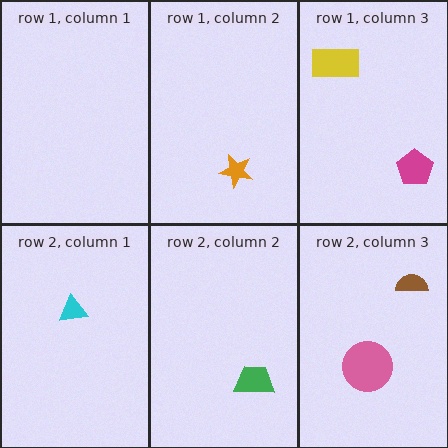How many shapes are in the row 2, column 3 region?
2.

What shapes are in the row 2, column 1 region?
The cyan triangle.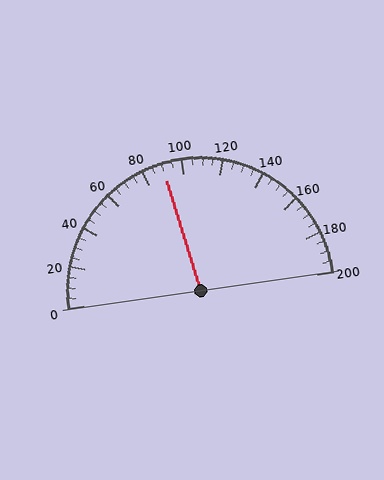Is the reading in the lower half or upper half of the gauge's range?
The reading is in the lower half of the range (0 to 200).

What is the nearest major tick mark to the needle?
The nearest major tick mark is 80.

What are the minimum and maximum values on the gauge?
The gauge ranges from 0 to 200.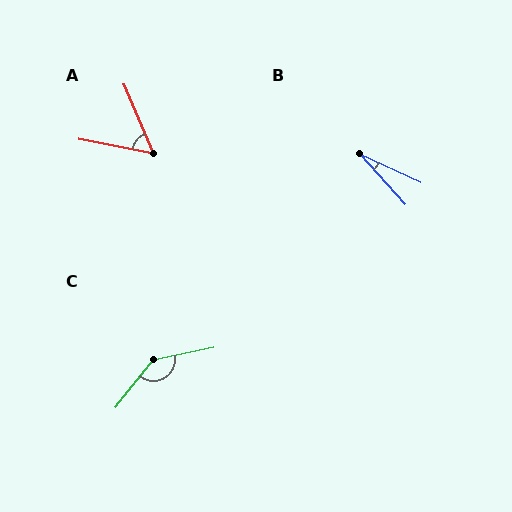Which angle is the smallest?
B, at approximately 23 degrees.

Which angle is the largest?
C, at approximately 140 degrees.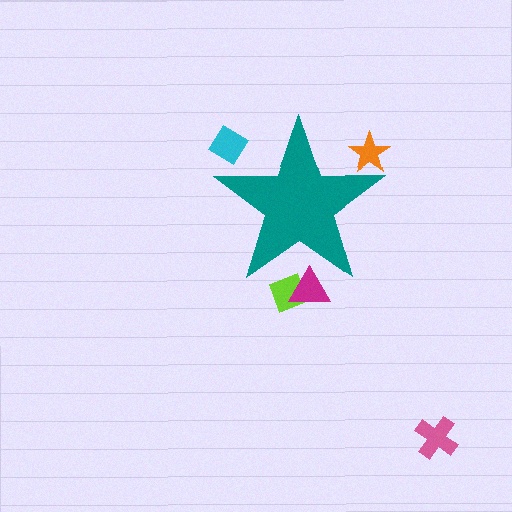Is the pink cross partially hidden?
No, the pink cross is fully visible.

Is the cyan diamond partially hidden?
Yes, the cyan diamond is partially hidden behind the teal star.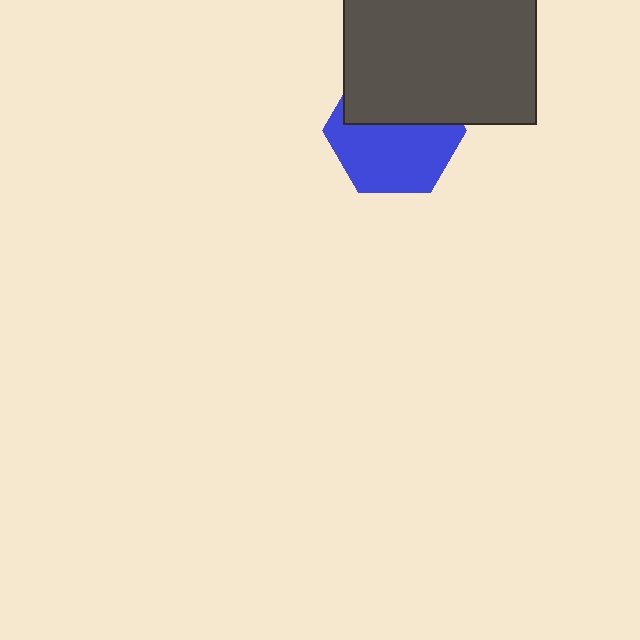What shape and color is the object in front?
The object in front is a dark gray rectangle.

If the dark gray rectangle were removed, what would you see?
You would see the complete blue hexagon.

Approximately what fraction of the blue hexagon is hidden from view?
Roughly 43% of the blue hexagon is hidden behind the dark gray rectangle.